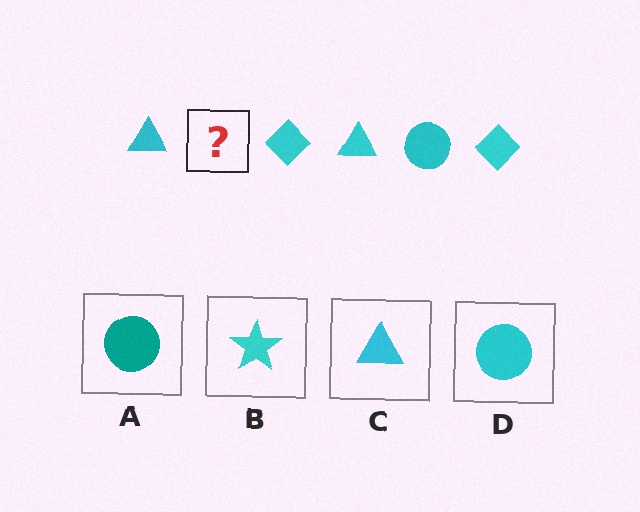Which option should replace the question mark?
Option D.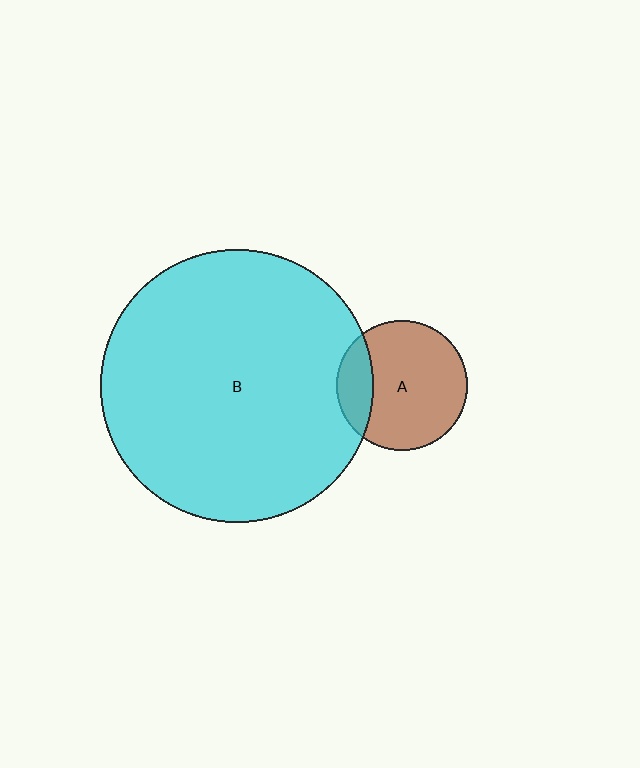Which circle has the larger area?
Circle B (cyan).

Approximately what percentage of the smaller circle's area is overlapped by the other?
Approximately 20%.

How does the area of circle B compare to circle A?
Approximately 4.4 times.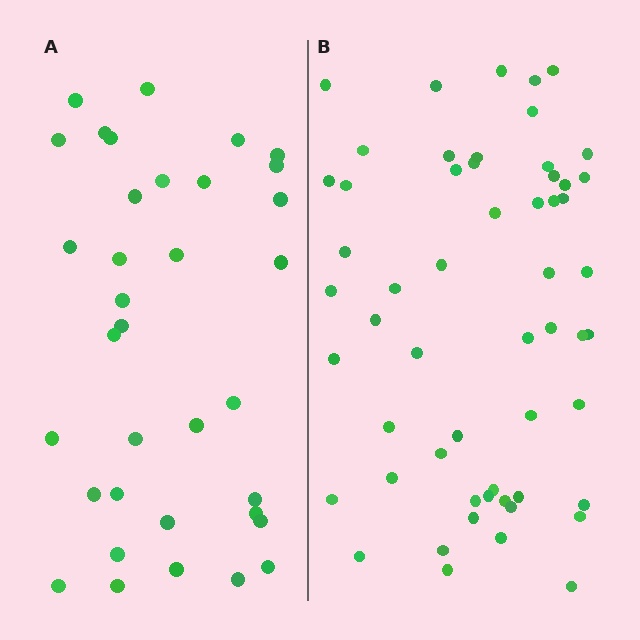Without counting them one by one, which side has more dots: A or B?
Region B (the right region) has more dots.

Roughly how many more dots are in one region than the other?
Region B has approximately 20 more dots than region A.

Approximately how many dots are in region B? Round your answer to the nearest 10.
About 60 dots. (The exact count is 56, which rounds to 60.)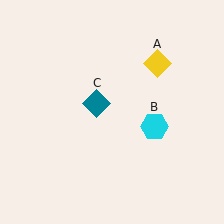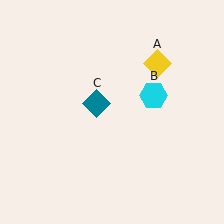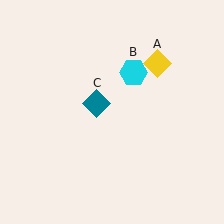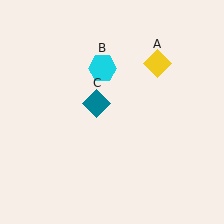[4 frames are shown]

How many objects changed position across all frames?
1 object changed position: cyan hexagon (object B).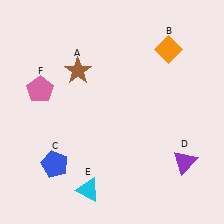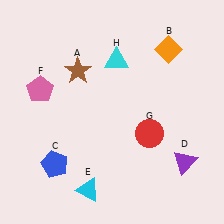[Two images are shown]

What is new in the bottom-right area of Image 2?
A red circle (G) was added in the bottom-right area of Image 2.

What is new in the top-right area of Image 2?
A cyan triangle (H) was added in the top-right area of Image 2.